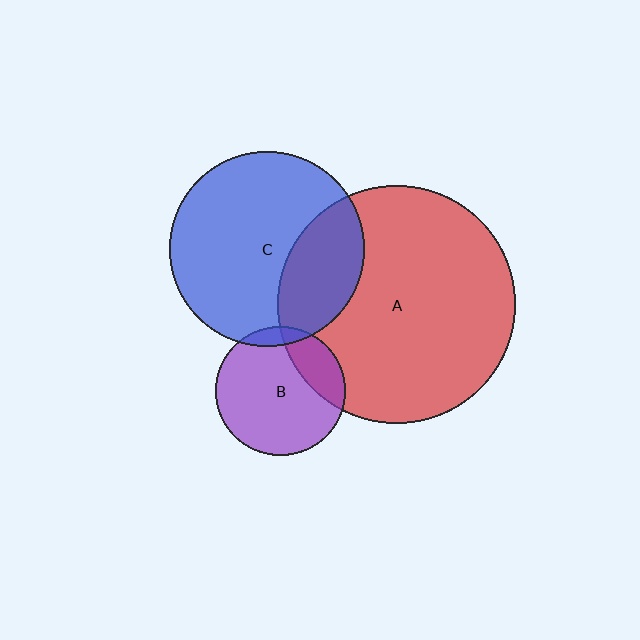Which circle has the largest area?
Circle A (red).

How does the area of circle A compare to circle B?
Approximately 3.3 times.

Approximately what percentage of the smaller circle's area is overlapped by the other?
Approximately 10%.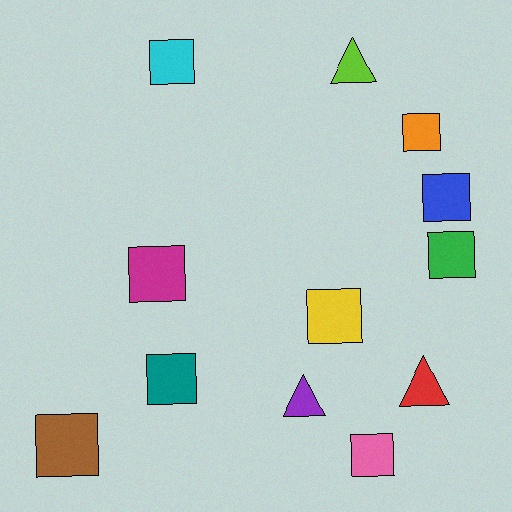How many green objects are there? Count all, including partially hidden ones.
There is 1 green object.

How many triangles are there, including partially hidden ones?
There are 3 triangles.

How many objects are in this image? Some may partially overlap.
There are 12 objects.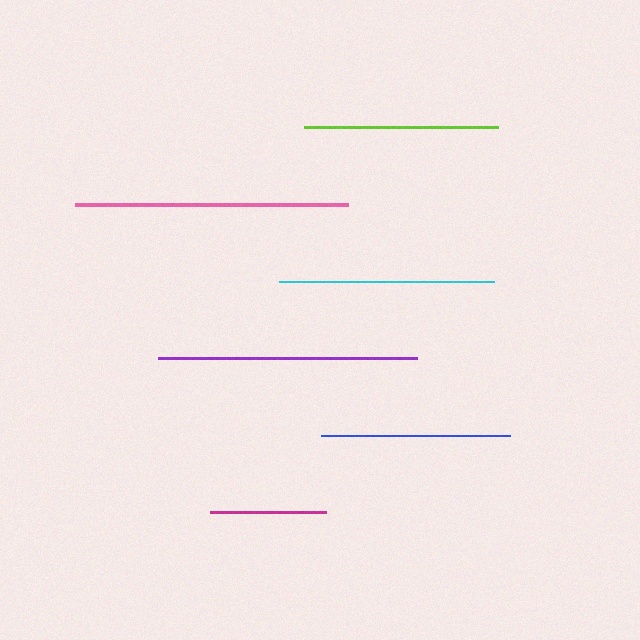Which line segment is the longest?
The pink line is the longest at approximately 274 pixels.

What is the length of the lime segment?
The lime segment is approximately 194 pixels long.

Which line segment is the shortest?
The magenta line is the shortest at approximately 116 pixels.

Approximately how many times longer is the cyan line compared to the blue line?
The cyan line is approximately 1.1 times the length of the blue line.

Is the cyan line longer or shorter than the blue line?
The cyan line is longer than the blue line.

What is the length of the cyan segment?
The cyan segment is approximately 215 pixels long.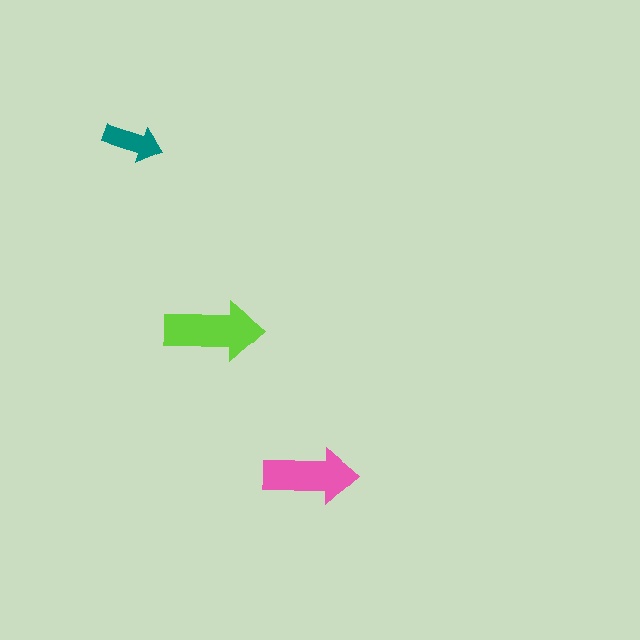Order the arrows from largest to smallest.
the lime one, the pink one, the teal one.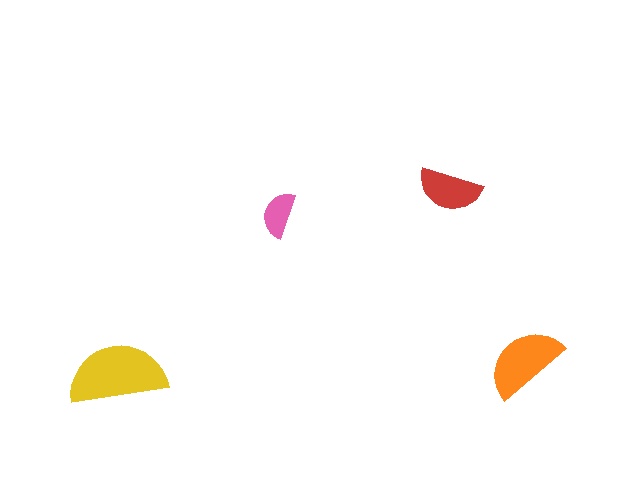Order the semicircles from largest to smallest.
the yellow one, the orange one, the red one, the pink one.